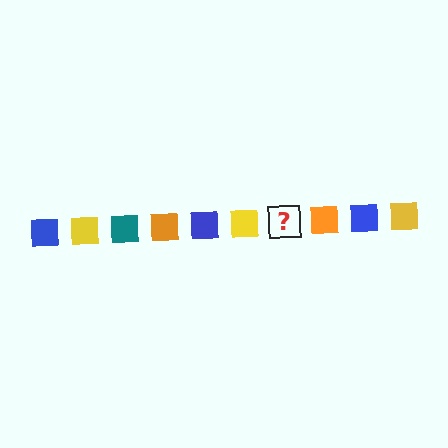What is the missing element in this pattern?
The missing element is a teal square.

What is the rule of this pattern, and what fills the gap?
The rule is that the pattern cycles through blue, yellow, teal, orange squares. The gap should be filled with a teal square.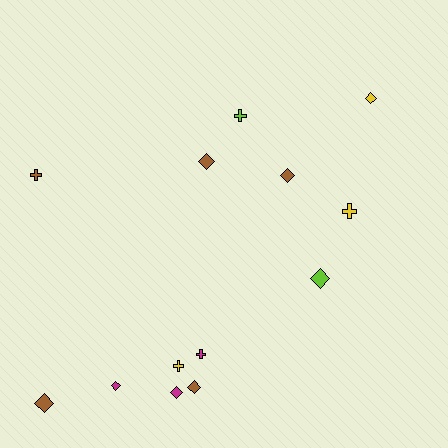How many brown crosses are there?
There is 1 brown cross.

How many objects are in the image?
There are 13 objects.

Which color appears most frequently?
Brown, with 5 objects.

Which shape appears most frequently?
Diamond, with 8 objects.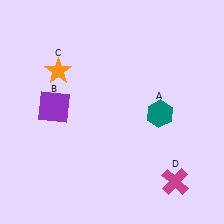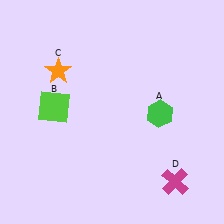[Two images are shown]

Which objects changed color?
A changed from teal to green. B changed from purple to lime.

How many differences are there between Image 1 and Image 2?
There are 2 differences between the two images.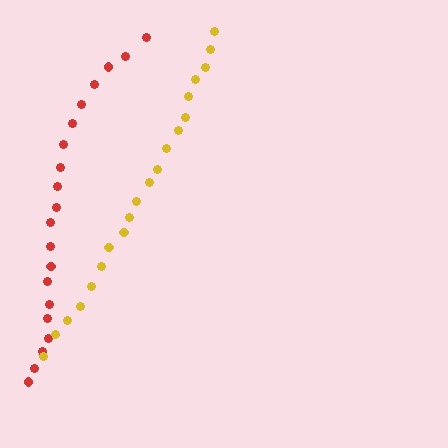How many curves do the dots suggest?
There are 2 distinct paths.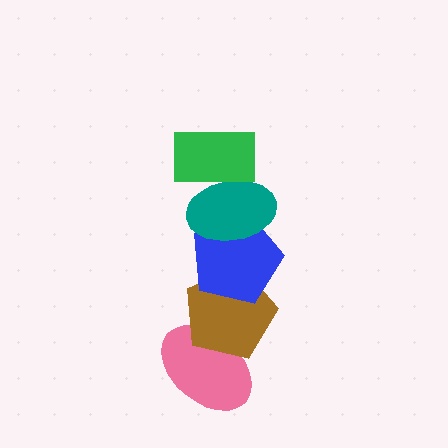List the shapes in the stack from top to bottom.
From top to bottom: the green rectangle, the teal ellipse, the blue pentagon, the brown pentagon, the pink ellipse.